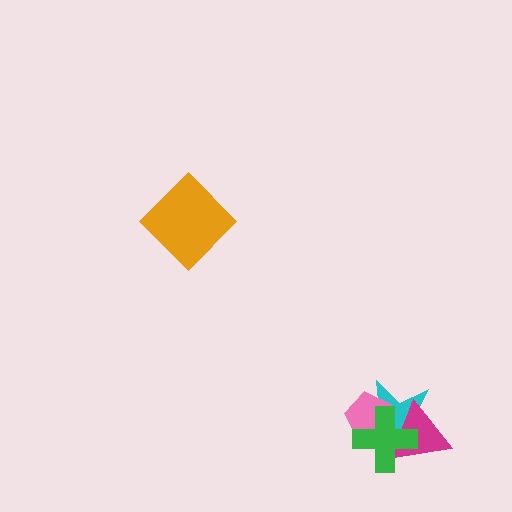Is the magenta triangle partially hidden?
Yes, it is partially covered by another shape.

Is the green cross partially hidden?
No, no other shape covers it.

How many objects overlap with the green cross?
3 objects overlap with the green cross.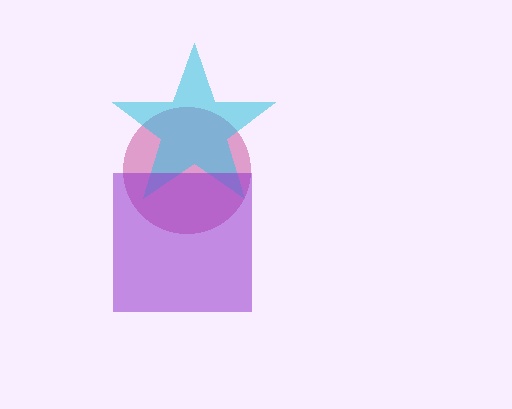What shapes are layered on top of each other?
The layered shapes are: a magenta circle, a cyan star, a purple square.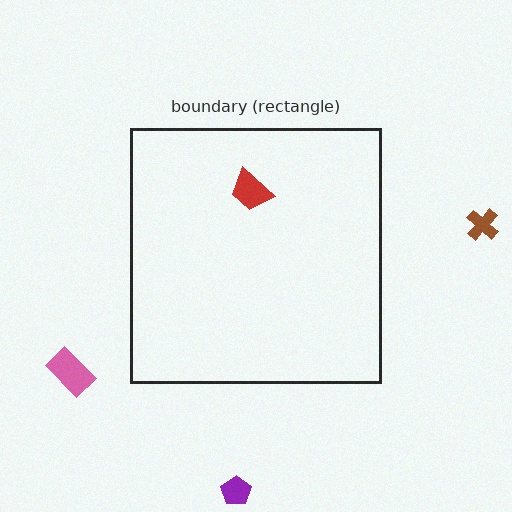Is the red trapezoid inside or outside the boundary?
Inside.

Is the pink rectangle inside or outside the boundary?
Outside.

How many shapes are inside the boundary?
1 inside, 3 outside.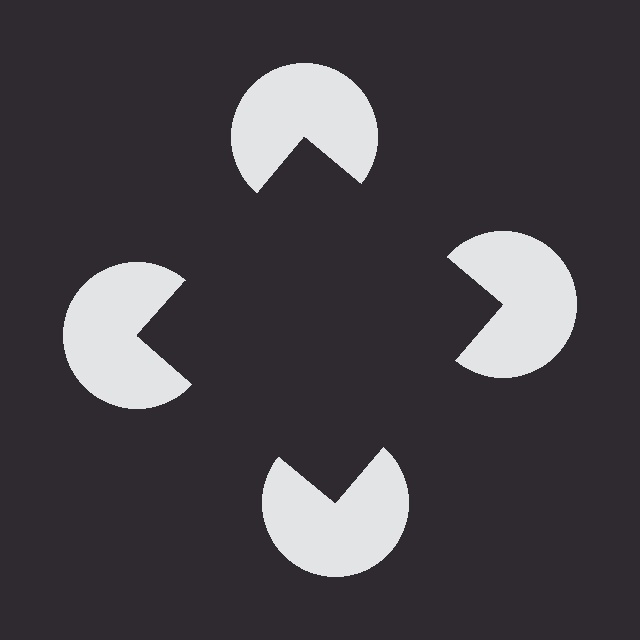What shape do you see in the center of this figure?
An illusory square — its edges are inferred from the aligned wedge cuts in the pac-man discs, not physically drawn.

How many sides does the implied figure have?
4 sides.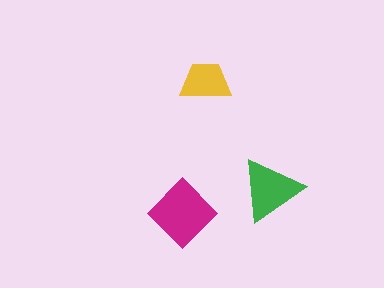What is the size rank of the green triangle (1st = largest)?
2nd.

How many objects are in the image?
There are 3 objects in the image.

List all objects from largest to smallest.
The magenta diamond, the green triangle, the yellow trapezoid.